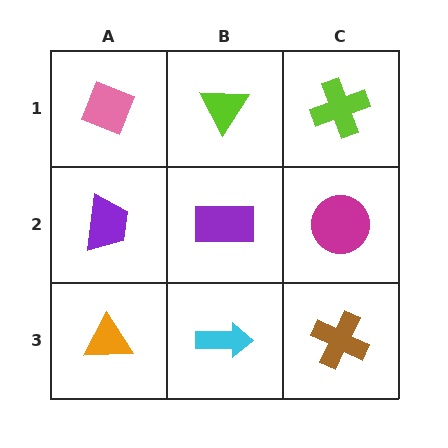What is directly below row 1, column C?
A magenta circle.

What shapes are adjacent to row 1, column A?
A purple trapezoid (row 2, column A), a lime triangle (row 1, column B).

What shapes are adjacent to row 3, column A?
A purple trapezoid (row 2, column A), a cyan arrow (row 3, column B).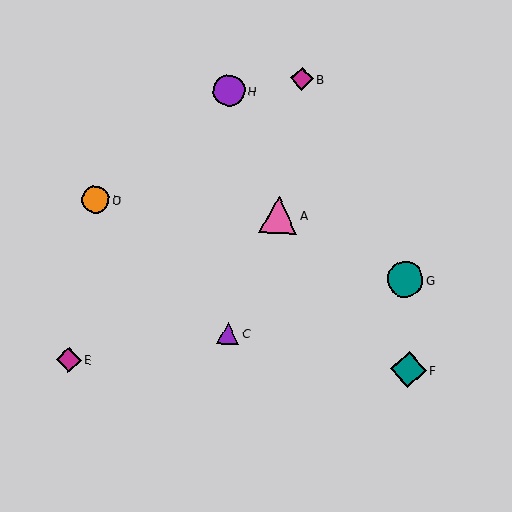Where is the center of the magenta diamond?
The center of the magenta diamond is at (302, 78).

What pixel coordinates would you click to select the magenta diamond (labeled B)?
Click at (302, 78) to select the magenta diamond B.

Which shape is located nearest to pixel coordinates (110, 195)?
The orange circle (labeled D) at (95, 200) is nearest to that location.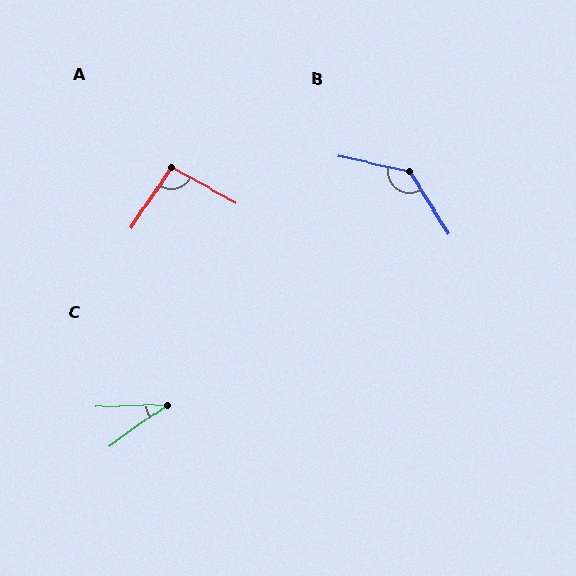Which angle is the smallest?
C, at approximately 34 degrees.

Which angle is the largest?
B, at approximately 135 degrees.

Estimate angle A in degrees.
Approximately 95 degrees.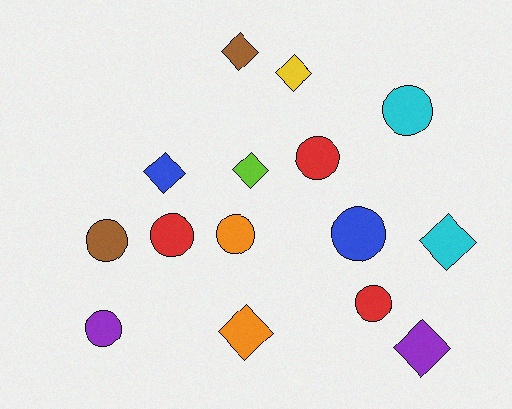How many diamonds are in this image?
There are 7 diamonds.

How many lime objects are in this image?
There is 1 lime object.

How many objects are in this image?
There are 15 objects.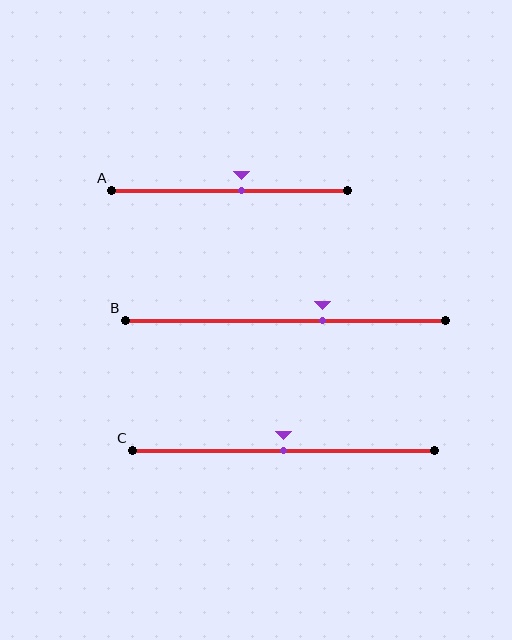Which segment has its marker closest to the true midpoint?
Segment C has its marker closest to the true midpoint.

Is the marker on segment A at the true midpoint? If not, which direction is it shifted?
No, the marker on segment A is shifted to the right by about 5% of the segment length.